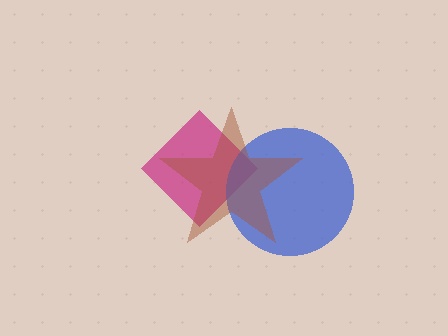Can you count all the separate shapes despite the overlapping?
Yes, there are 3 separate shapes.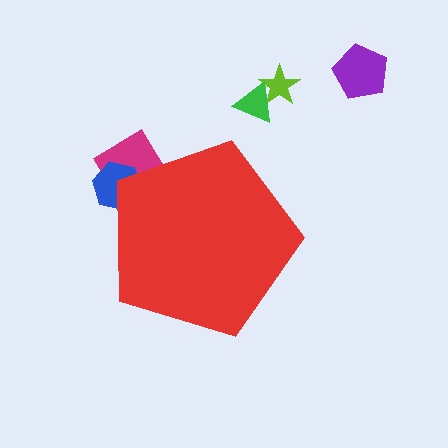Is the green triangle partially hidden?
No, the green triangle is fully visible.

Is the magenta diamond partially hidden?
Yes, the magenta diamond is partially hidden behind the red pentagon.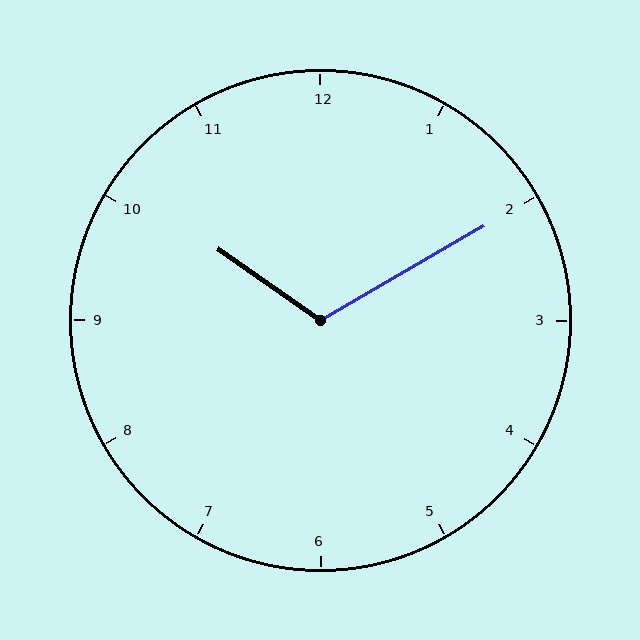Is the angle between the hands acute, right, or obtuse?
It is obtuse.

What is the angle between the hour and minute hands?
Approximately 115 degrees.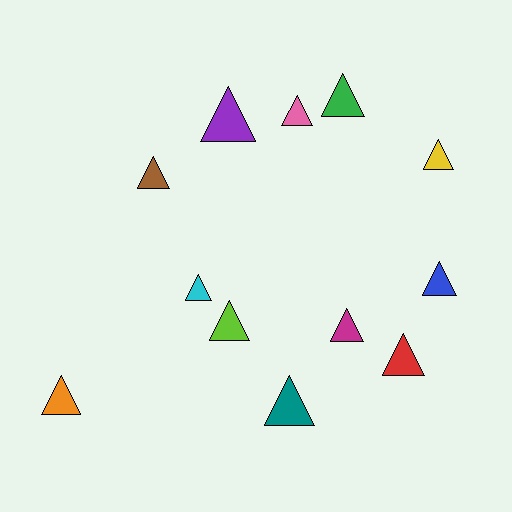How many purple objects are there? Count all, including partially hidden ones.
There is 1 purple object.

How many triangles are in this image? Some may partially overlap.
There are 12 triangles.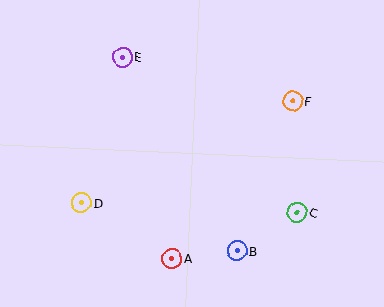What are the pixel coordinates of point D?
Point D is at (82, 203).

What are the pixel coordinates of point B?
Point B is at (237, 251).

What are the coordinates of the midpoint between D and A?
The midpoint between D and A is at (127, 231).